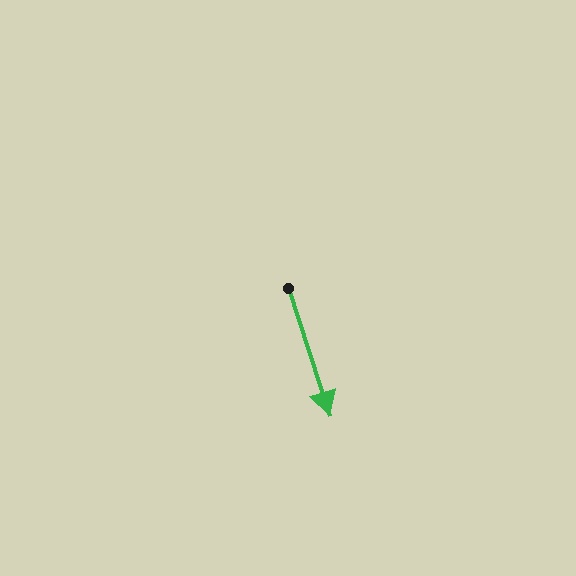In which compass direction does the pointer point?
South.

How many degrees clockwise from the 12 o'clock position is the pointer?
Approximately 162 degrees.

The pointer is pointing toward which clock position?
Roughly 5 o'clock.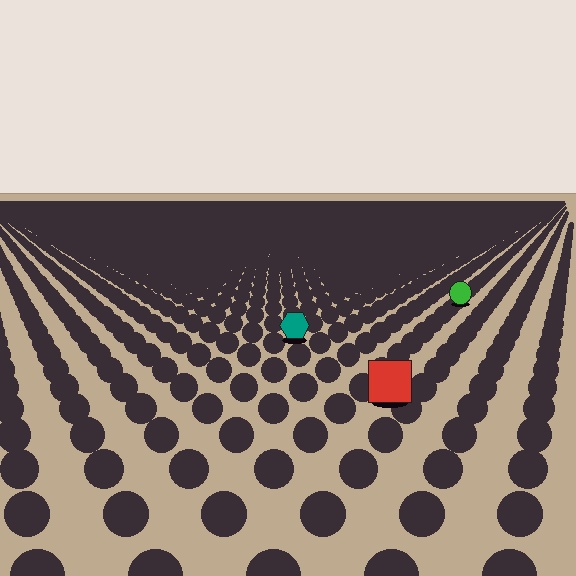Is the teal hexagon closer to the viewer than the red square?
No. The red square is closer — you can tell from the texture gradient: the ground texture is coarser near it.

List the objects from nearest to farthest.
From nearest to farthest: the red square, the teal hexagon, the green circle.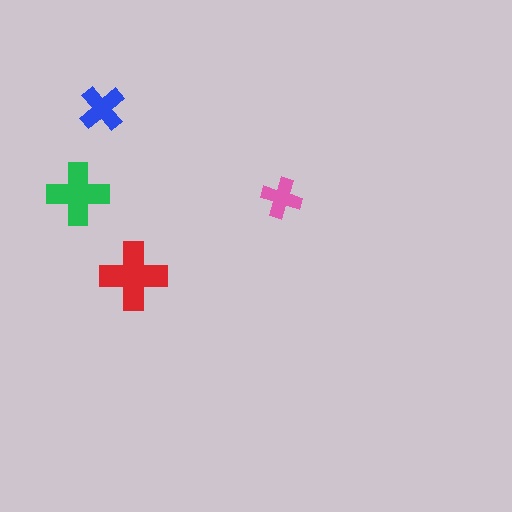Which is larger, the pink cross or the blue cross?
The blue one.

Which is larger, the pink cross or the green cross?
The green one.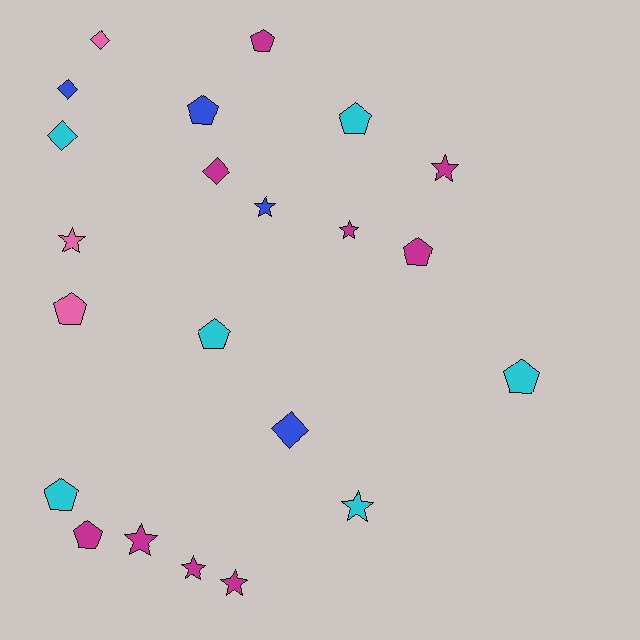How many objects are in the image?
There are 22 objects.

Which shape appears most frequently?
Pentagon, with 9 objects.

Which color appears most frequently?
Magenta, with 9 objects.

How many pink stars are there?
There is 1 pink star.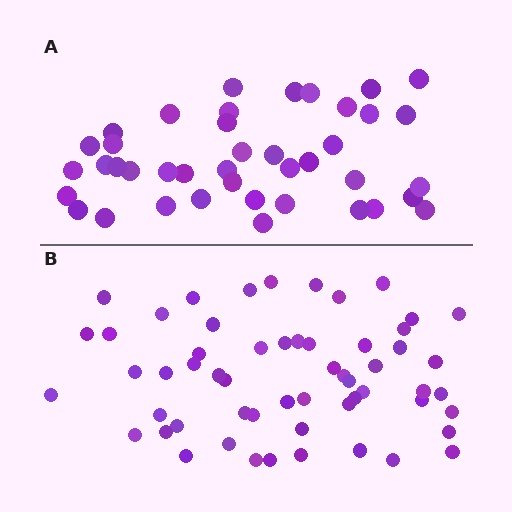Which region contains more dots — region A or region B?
Region B (the bottom region) has more dots.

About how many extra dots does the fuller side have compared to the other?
Region B has approximately 15 more dots than region A.